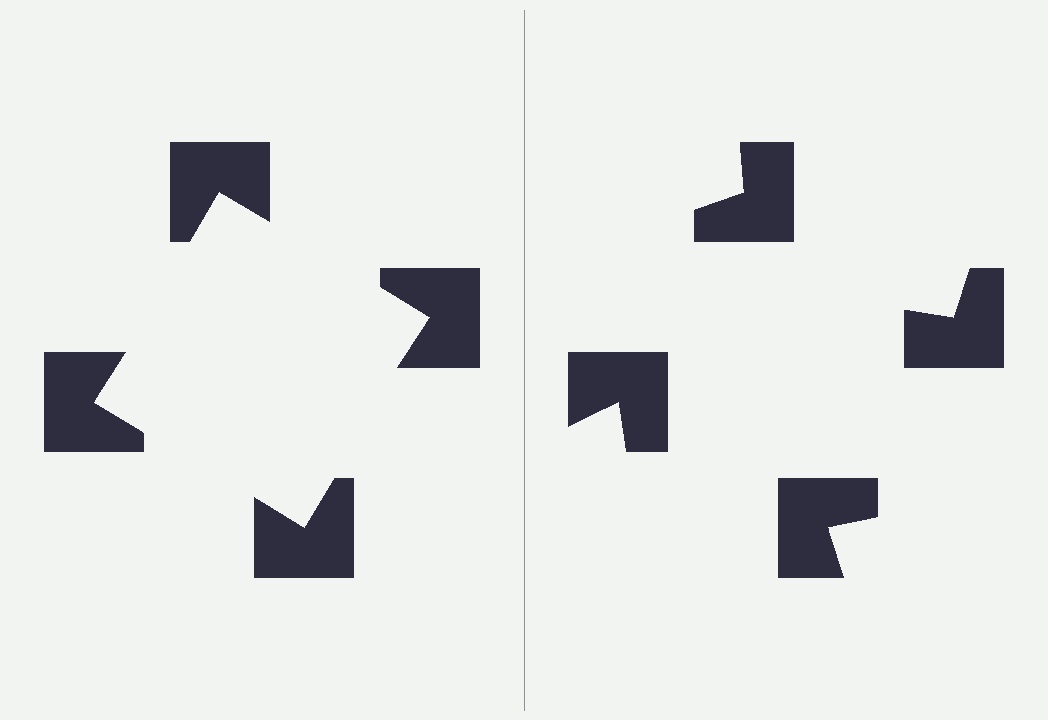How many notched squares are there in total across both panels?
8 — 4 on each side.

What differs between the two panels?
The notched squares are positioned identically on both sides; only the wedge orientations differ. On the left they align to a square; on the right they are misaligned.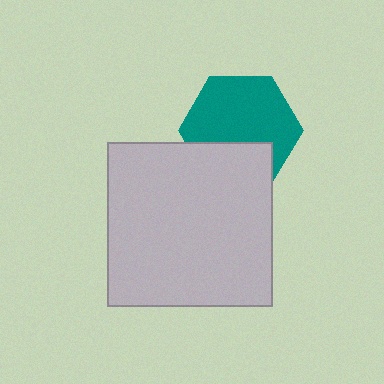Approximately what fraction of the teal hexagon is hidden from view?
Roughly 32% of the teal hexagon is hidden behind the light gray square.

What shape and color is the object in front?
The object in front is a light gray square.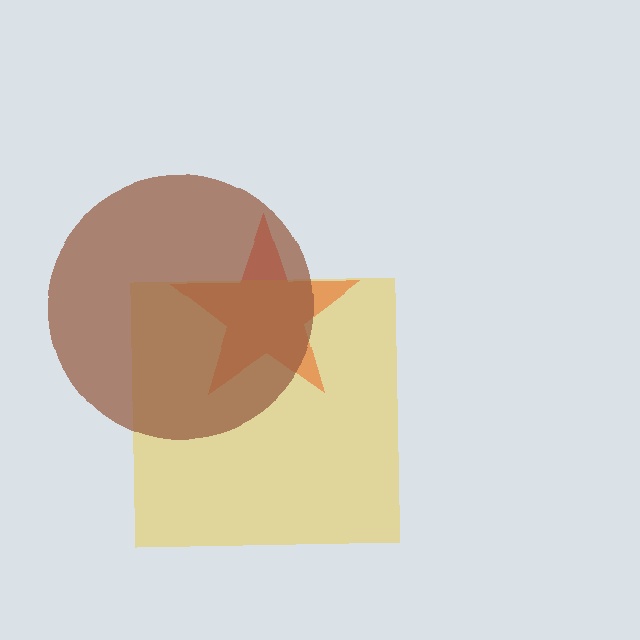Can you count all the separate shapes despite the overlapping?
Yes, there are 3 separate shapes.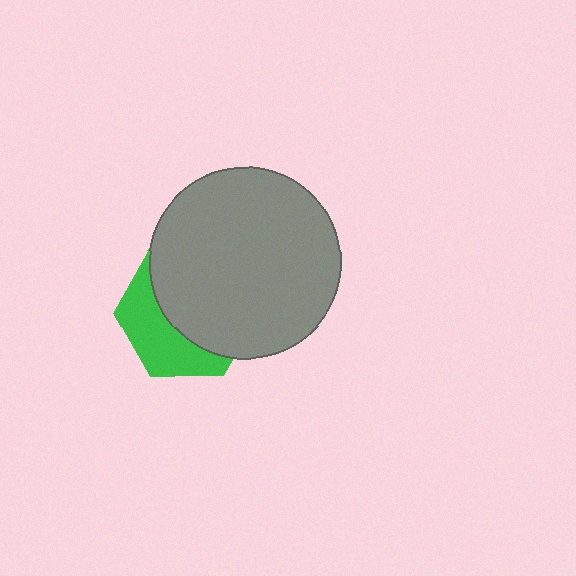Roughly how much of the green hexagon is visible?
A small part of it is visible (roughly 40%).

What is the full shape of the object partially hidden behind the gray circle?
The partially hidden object is a green hexagon.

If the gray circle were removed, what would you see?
You would see the complete green hexagon.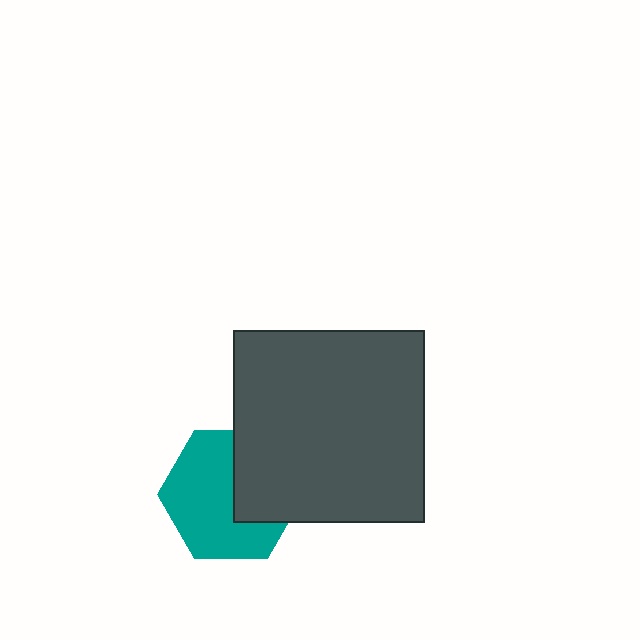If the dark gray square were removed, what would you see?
You would see the complete teal hexagon.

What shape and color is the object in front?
The object in front is a dark gray square.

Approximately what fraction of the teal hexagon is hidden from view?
Roughly 37% of the teal hexagon is hidden behind the dark gray square.